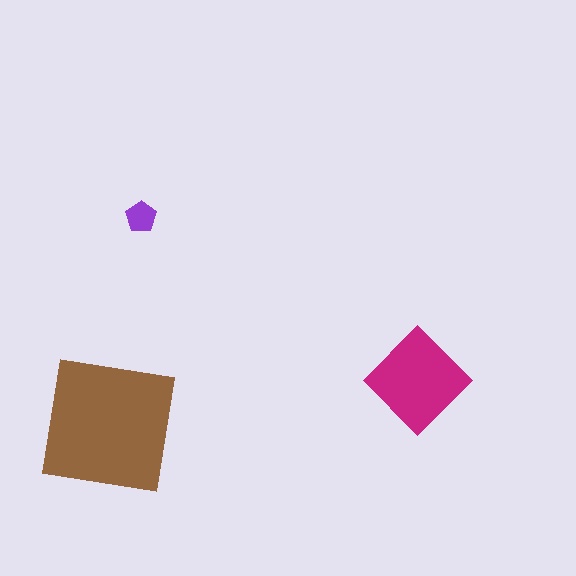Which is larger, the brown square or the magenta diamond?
The brown square.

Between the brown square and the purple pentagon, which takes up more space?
The brown square.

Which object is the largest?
The brown square.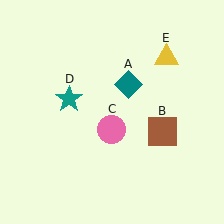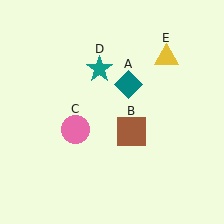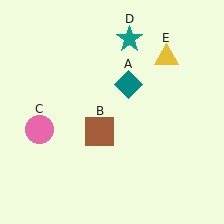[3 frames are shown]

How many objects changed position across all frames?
3 objects changed position: brown square (object B), pink circle (object C), teal star (object D).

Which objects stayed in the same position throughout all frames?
Teal diamond (object A) and yellow triangle (object E) remained stationary.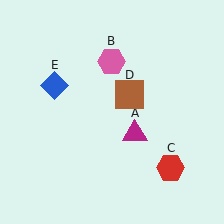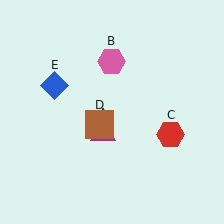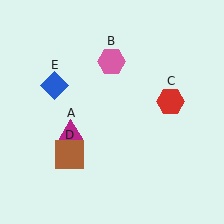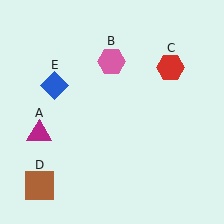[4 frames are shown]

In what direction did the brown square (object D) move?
The brown square (object D) moved down and to the left.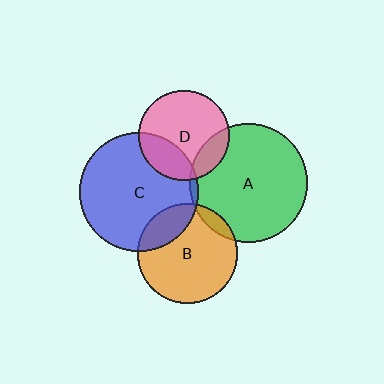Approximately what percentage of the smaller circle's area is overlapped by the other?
Approximately 20%.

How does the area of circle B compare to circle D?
Approximately 1.2 times.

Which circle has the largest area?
Circle C (blue).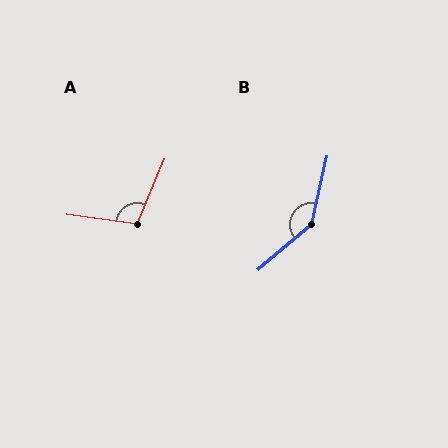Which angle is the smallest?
A, at approximately 105 degrees.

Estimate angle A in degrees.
Approximately 105 degrees.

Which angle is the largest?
B, at approximately 143 degrees.